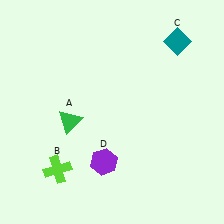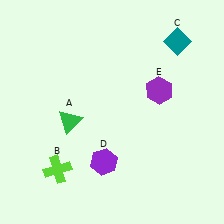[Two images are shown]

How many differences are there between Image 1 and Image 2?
There is 1 difference between the two images.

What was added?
A purple hexagon (E) was added in Image 2.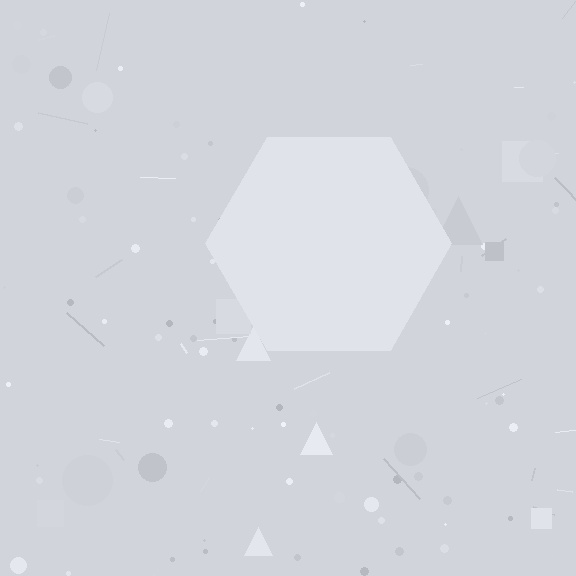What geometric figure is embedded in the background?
A hexagon is embedded in the background.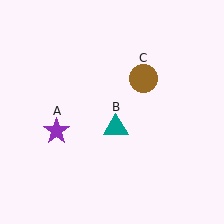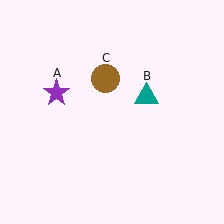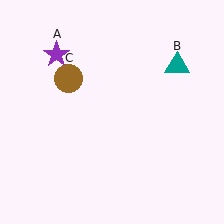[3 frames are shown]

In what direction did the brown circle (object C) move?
The brown circle (object C) moved left.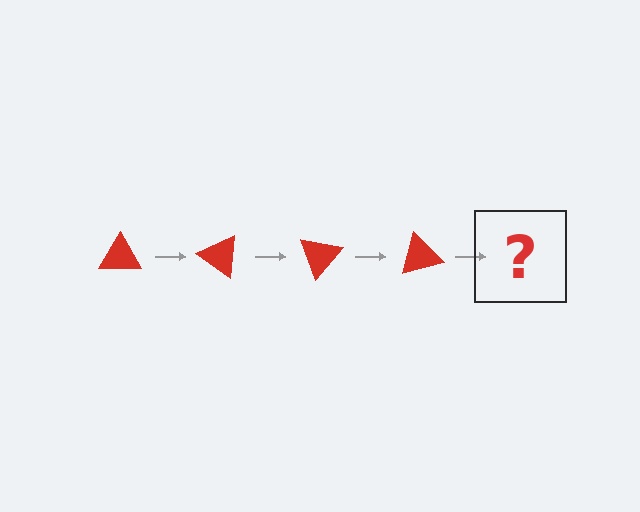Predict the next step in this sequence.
The next step is a red triangle rotated 140 degrees.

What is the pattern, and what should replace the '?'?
The pattern is that the triangle rotates 35 degrees each step. The '?' should be a red triangle rotated 140 degrees.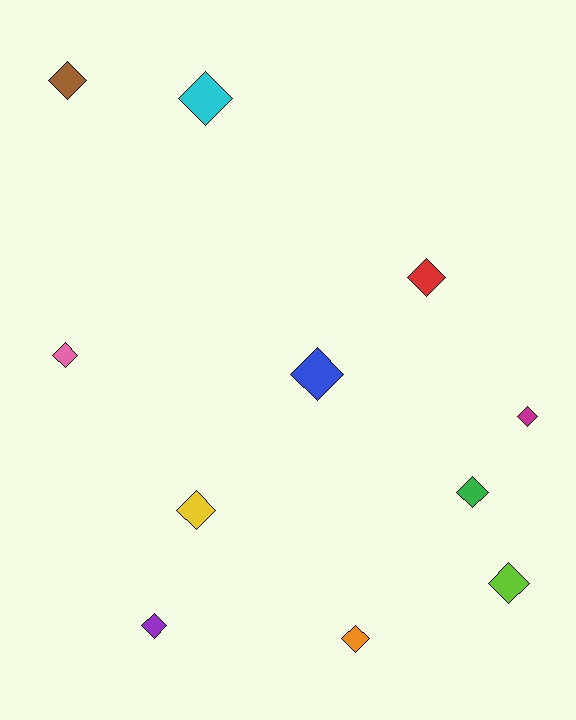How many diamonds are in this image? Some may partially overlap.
There are 11 diamonds.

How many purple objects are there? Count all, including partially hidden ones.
There is 1 purple object.